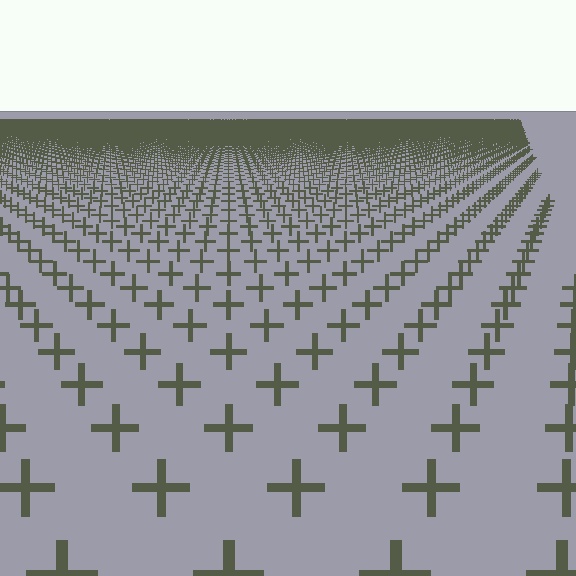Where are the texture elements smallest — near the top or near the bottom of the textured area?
Near the top.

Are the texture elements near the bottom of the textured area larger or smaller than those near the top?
Larger. Near the bottom, elements are closer to the viewer and appear at a bigger on-screen size.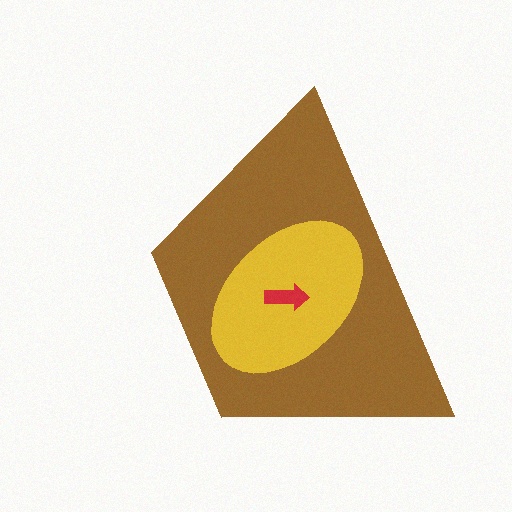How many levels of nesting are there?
3.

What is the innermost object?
The red arrow.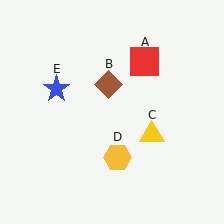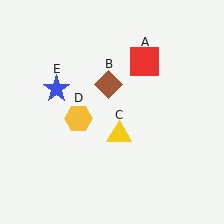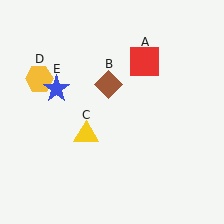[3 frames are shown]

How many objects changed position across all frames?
2 objects changed position: yellow triangle (object C), yellow hexagon (object D).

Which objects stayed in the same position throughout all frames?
Red square (object A) and brown diamond (object B) and blue star (object E) remained stationary.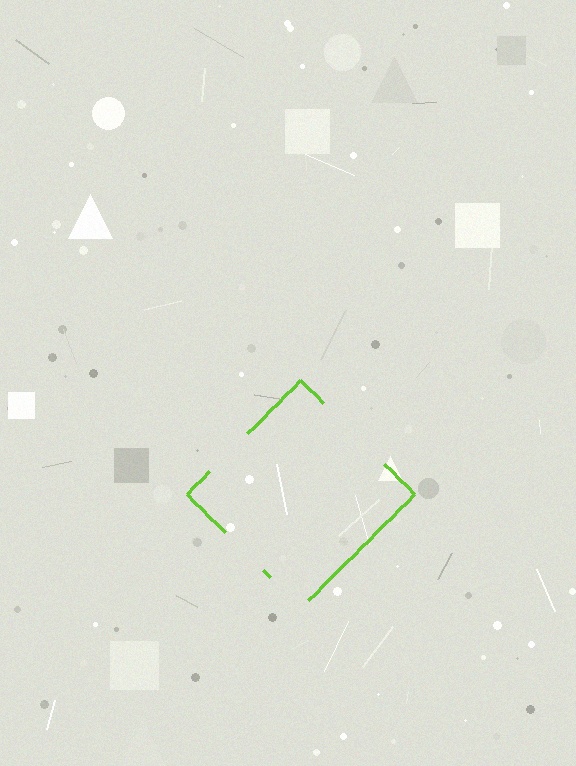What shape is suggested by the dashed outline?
The dashed outline suggests a diamond.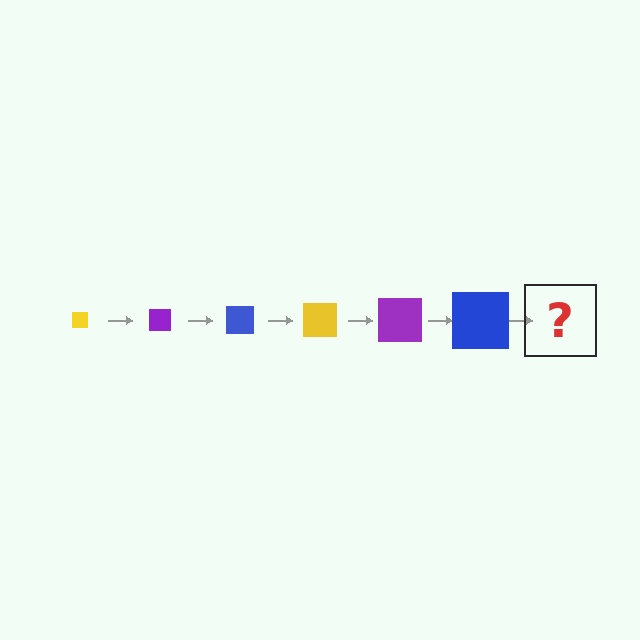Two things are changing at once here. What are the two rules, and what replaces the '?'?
The two rules are that the square grows larger each step and the color cycles through yellow, purple, and blue. The '?' should be a yellow square, larger than the previous one.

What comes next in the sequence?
The next element should be a yellow square, larger than the previous one.